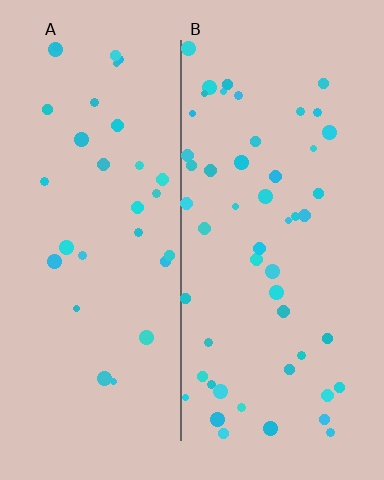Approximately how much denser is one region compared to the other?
Approximately 1.6× — region B over region A.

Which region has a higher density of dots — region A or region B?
B (the right).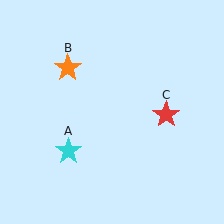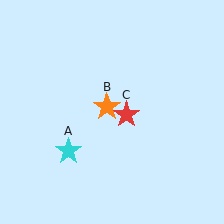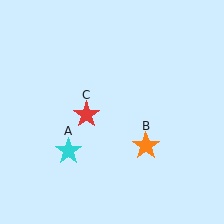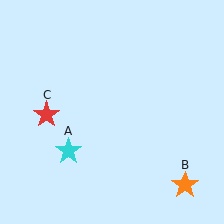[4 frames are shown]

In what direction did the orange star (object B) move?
The orange star (object B) moved down and to the right.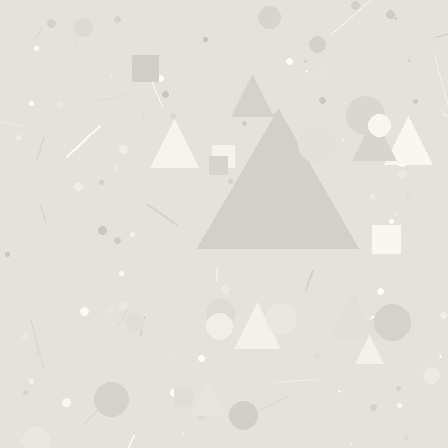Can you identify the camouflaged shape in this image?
The camouflaged shape is a triangle.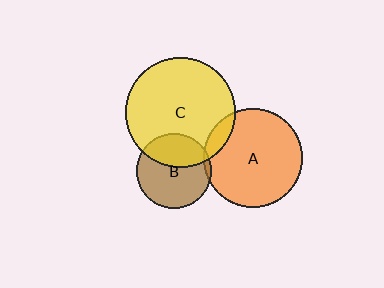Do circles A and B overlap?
Yes.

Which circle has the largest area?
Circle C (yellow).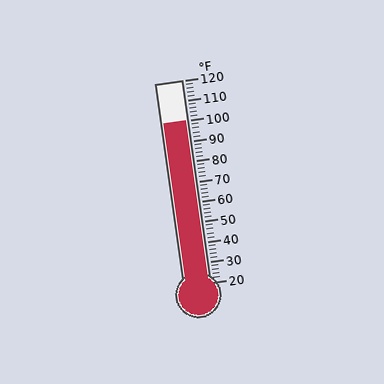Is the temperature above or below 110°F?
The temperature is below 110°F.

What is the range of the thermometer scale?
The thermometer scale ranges from 20°F to 120°F.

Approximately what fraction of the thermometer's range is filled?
The thermometer is filled to approximately 80% of its range.